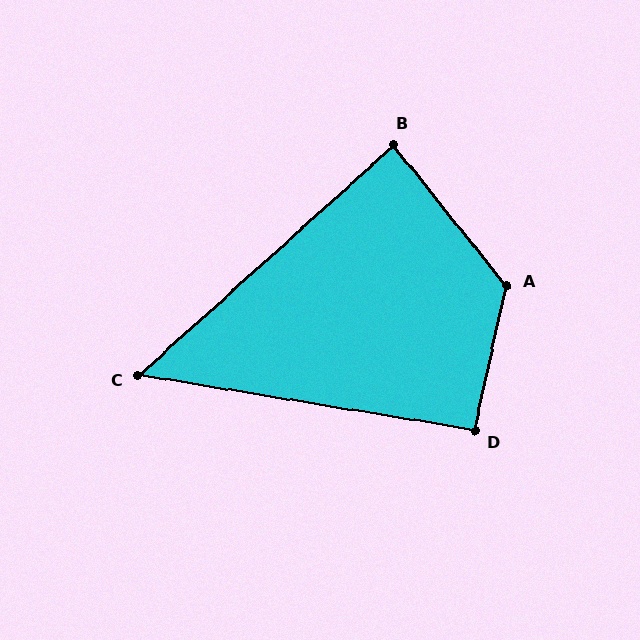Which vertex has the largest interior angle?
A, at approximately 129 degrees.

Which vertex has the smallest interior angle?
C, at approximately 51 degrees.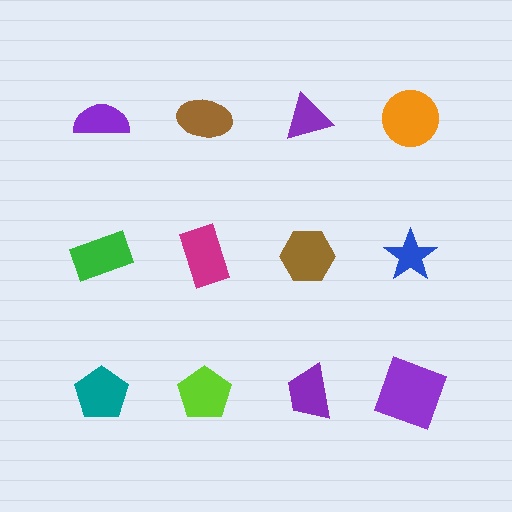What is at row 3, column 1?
A teal pentagon.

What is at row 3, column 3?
A purple trapezoid.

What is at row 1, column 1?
A purple semicircle.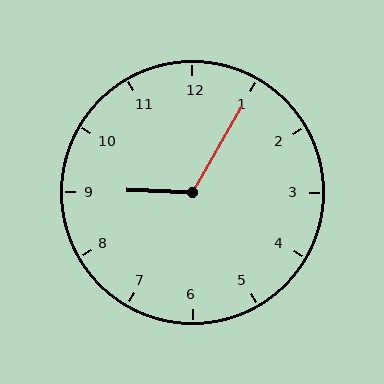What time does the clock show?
9:05.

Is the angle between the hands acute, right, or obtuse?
It is obtuse.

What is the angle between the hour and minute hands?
Approximately 118 degrees.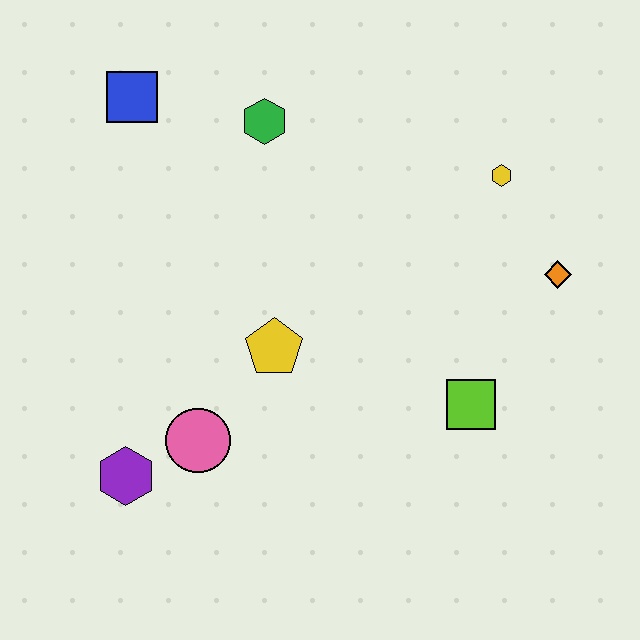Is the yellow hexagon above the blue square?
No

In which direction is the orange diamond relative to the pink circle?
The orange diamond is to the right of the pink circle.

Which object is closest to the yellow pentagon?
The pink circle is closest to the yellow pentagon.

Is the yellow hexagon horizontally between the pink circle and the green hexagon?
No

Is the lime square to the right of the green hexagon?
Yes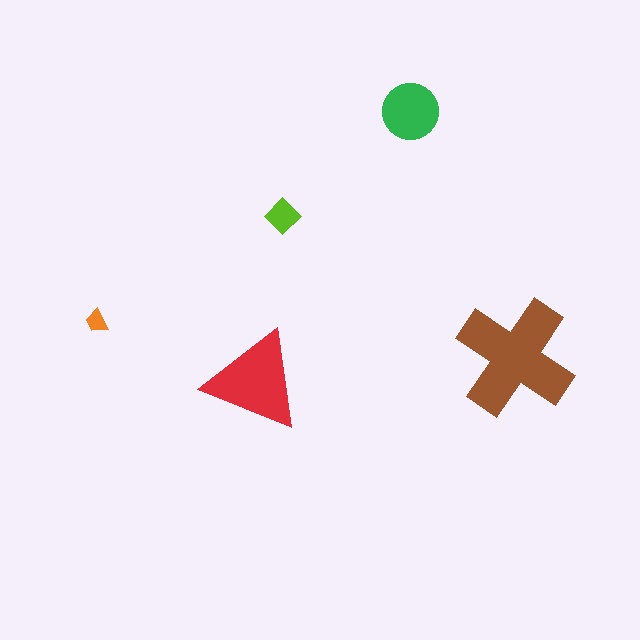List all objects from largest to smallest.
The brown cross, the red triangle, the green circle, the lime diamond, the orange trapezoid.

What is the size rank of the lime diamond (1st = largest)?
4th.